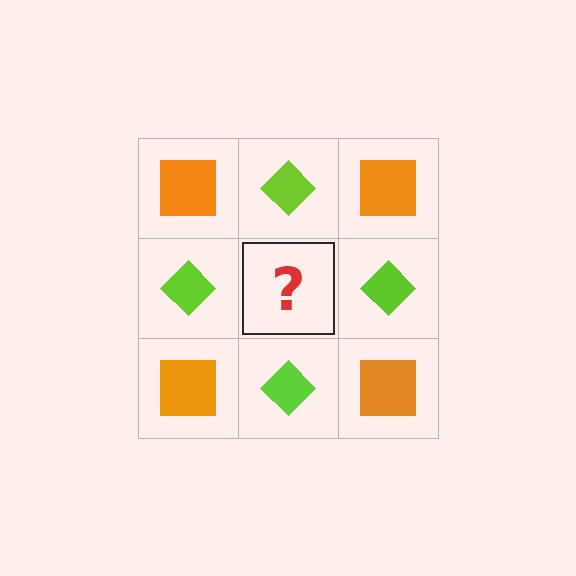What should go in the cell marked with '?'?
The missing cell should contain an orange square.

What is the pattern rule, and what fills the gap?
The rule is that it alternates orange square and lime diamond in a checkerboard pattern. The gap should be filled with an orange square.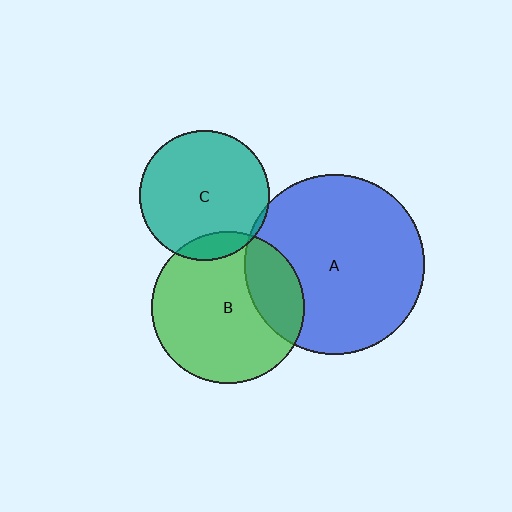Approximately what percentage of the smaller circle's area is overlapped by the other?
Approximately 5%.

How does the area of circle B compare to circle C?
Approximately 1.4 times.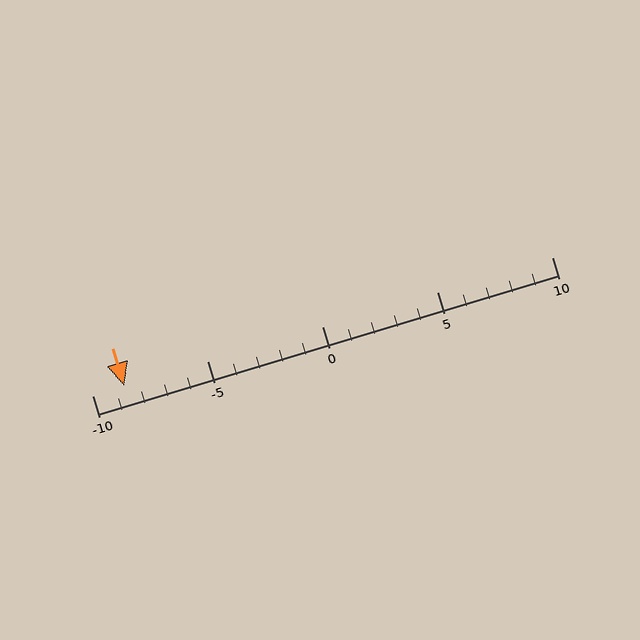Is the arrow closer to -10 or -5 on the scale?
The arrow is closer to -10.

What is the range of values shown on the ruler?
The ruler shows values from -10 to 10.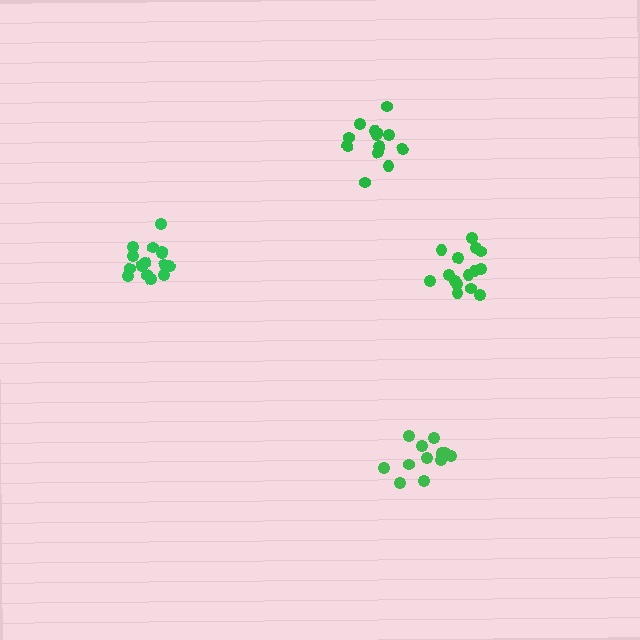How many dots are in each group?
Group 1: 13 dots, Group 2: 15 dots, Group 3: 15 dots, Group 4: 13 dots (56 total).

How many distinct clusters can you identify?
There are 4 distinct clusters.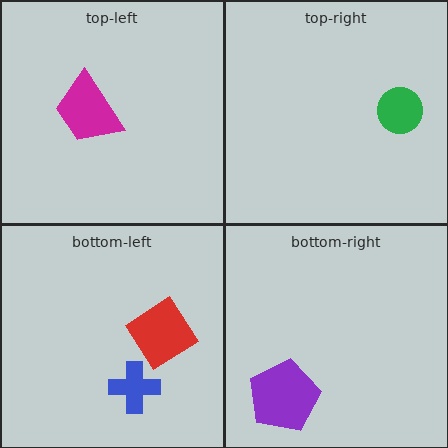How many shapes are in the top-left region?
1.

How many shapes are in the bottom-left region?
2.